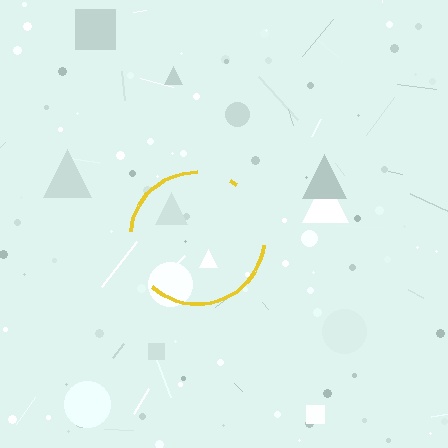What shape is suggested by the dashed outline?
The dashed outline suggests a circle.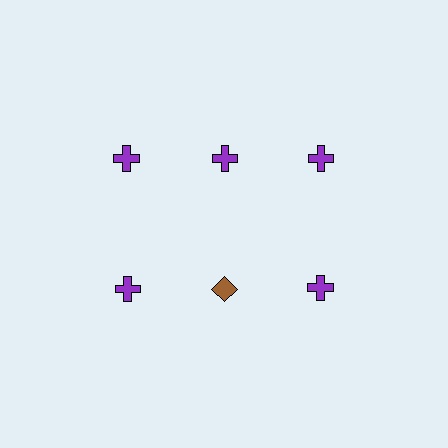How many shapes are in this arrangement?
There are 6 shapes arranged in a grid pattern.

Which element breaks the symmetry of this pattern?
The brown diamond in the second row, second from left column breaks the symmetry. All other shapes are purple crosses.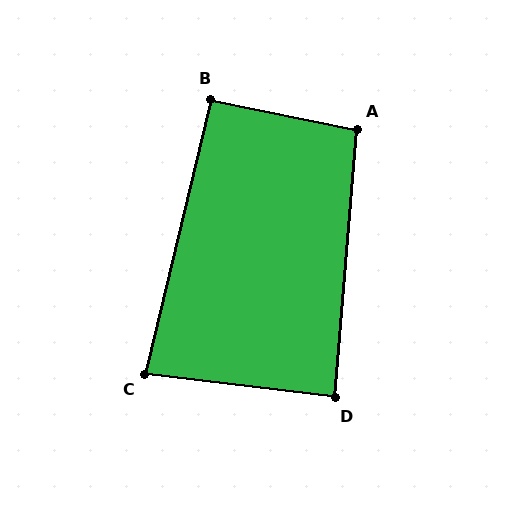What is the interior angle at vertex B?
Approximately 92 degrees (approximately right).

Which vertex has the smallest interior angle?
C, at approximately 83 degrees.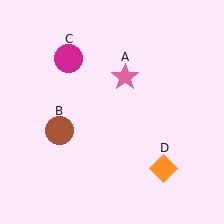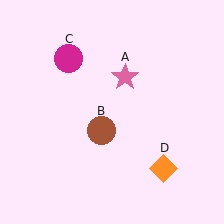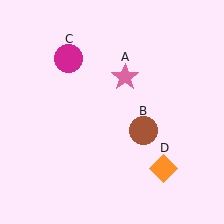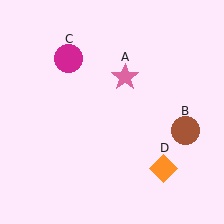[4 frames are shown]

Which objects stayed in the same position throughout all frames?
Pink star (object A) and magenta circle (object C) and orange diamond (object D) remained stationary.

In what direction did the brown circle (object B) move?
The brown circle (object B) moved right.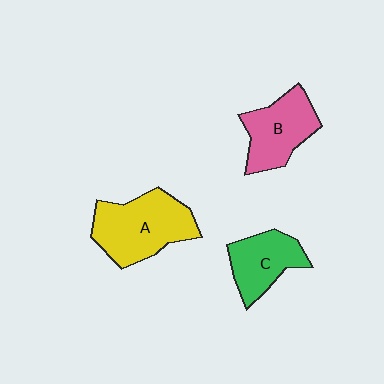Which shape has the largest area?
Shape A (yellow).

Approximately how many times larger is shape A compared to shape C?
Approximately 1.5 times.